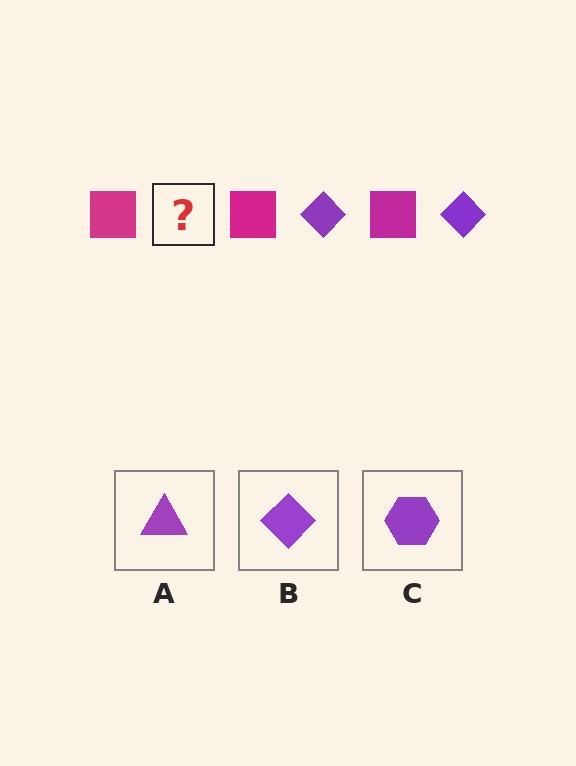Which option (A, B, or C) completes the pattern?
B.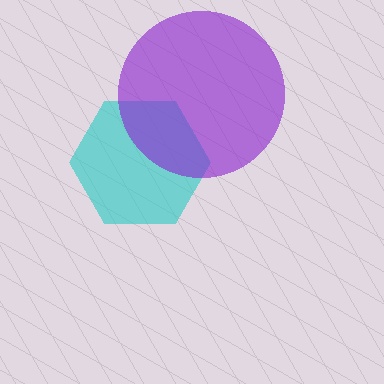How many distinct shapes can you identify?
There are 2 distinct shapes: a cyan hexagon, a purple circle.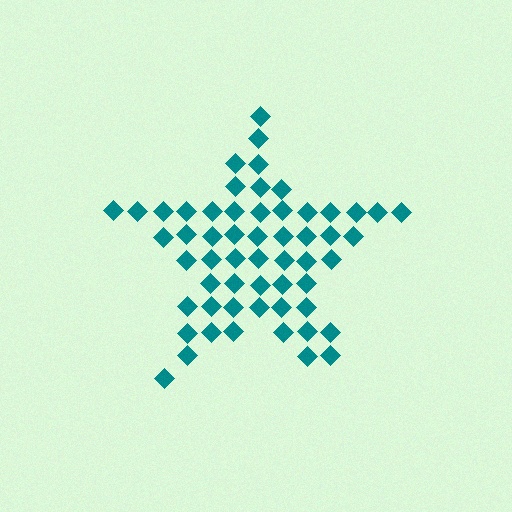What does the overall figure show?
The overall figure shows a star.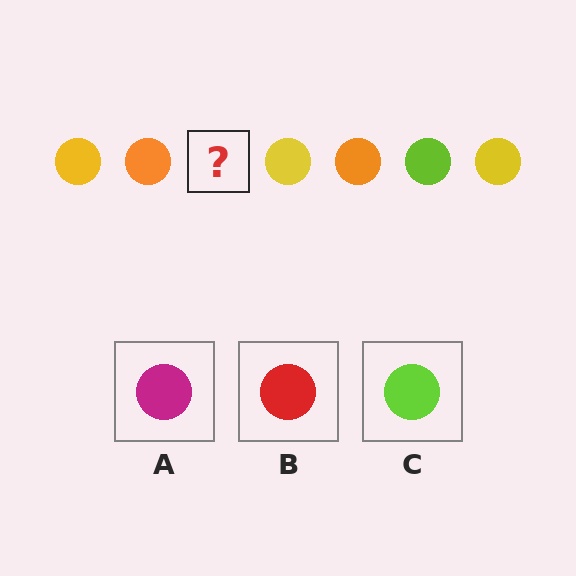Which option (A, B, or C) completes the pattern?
C.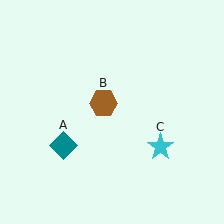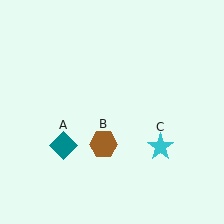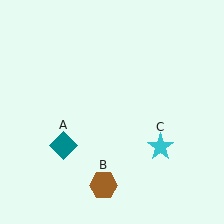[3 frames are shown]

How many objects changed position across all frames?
1 object changed position: brown hexagon (object B).